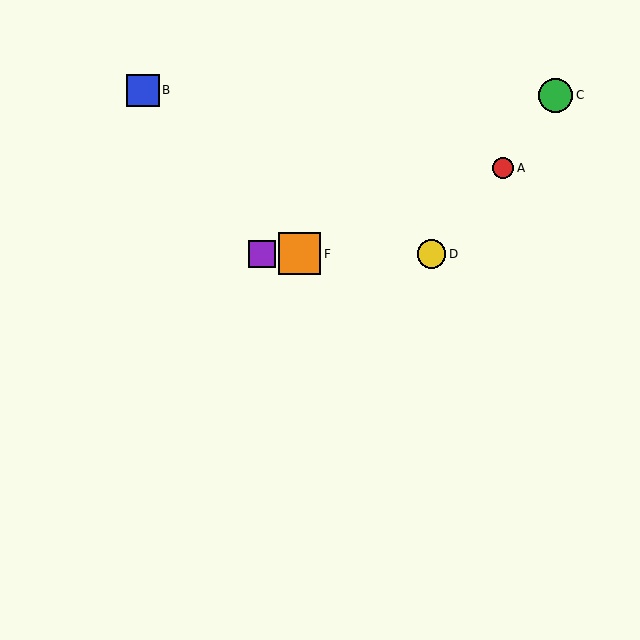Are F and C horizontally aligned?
No, F is at y≈254 and C is at y≈95.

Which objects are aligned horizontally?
Objects D, E, F are aligned horizontally.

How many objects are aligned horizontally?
3 objects (D, E, F) are aligned horizontally.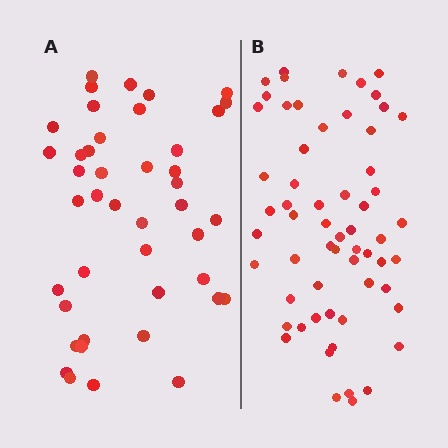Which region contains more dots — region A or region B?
Region B (the right region) has more dots.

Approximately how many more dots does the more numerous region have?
Region B has approximately 15 more dots than region A.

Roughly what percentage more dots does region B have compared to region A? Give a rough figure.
About 40% more.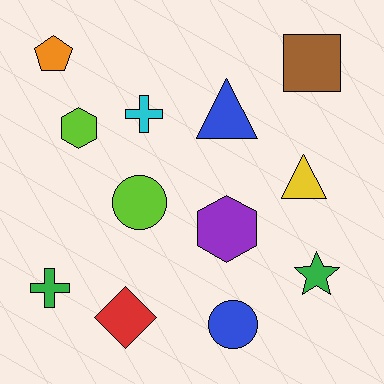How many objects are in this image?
There are 12 objects.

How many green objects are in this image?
There are 2 green objects.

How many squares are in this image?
There is 1 square.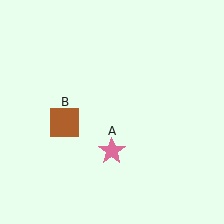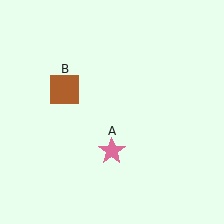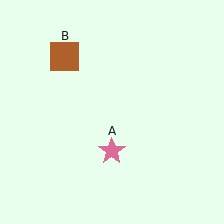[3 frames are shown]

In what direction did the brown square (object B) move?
The brown square (object B) moved up.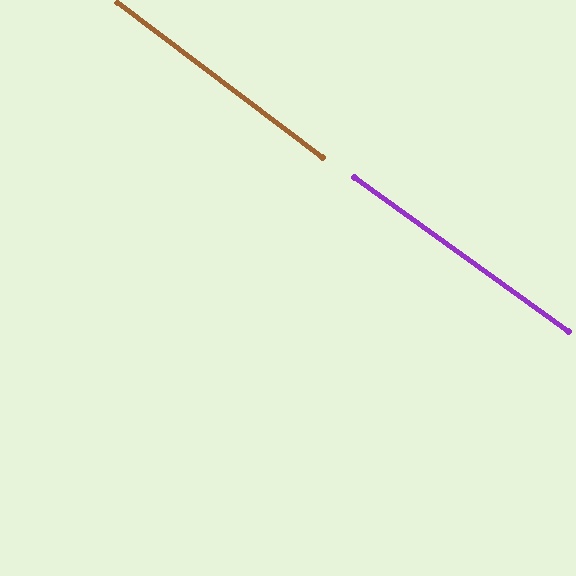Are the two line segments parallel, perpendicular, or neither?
Parallel — their directions differ by only 1.3°.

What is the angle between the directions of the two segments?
Approximately 1 degree.